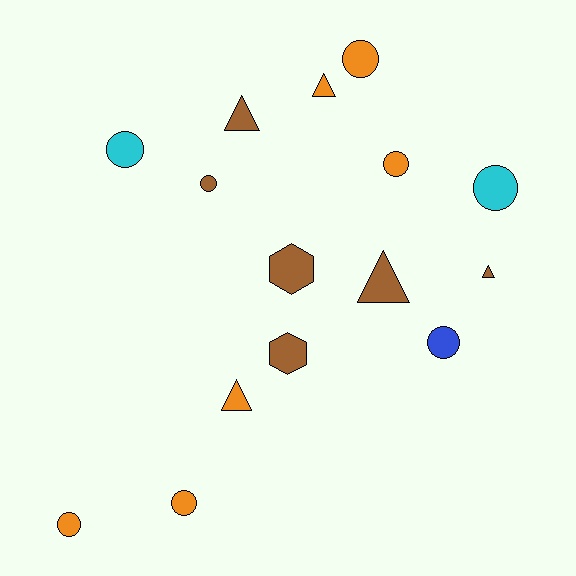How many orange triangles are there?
There are 2 orange triangles.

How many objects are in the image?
There are 15 objects.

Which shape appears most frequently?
Circle, with 8 objects.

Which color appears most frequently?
Brown, with 6 objects.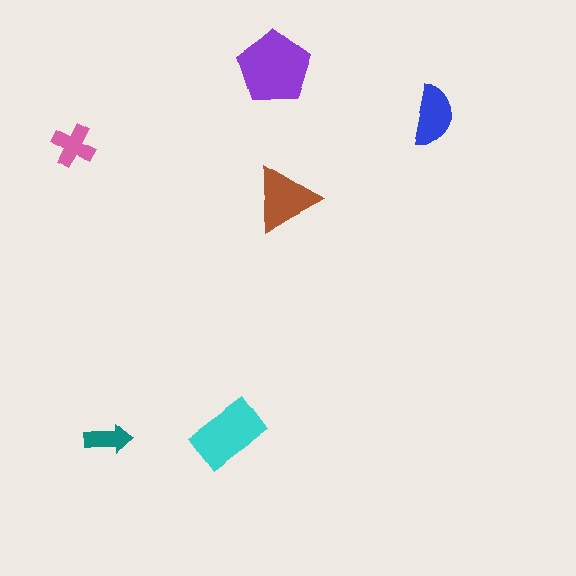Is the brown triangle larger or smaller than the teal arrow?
Larger.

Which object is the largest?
The purple pentagon.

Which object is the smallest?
The teal arrow.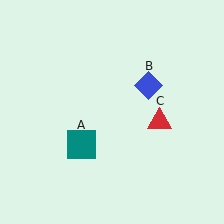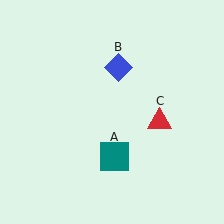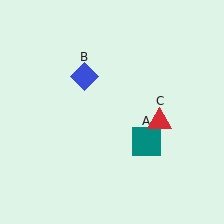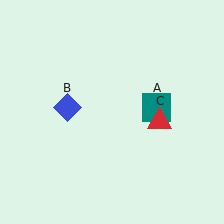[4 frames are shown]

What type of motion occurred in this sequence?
The teal square (object A), blue diamond (object B) rotated counterclockwise around the center of the scene.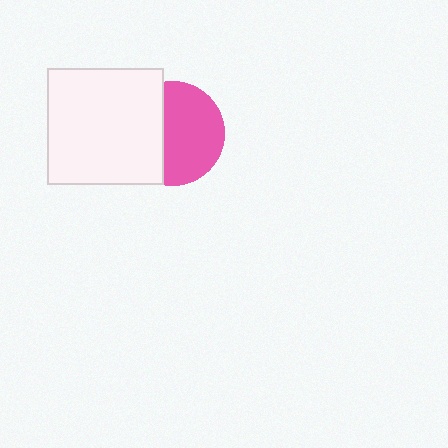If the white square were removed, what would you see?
You would see the complete pink circle.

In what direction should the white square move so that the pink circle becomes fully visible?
The white square should move left. That is the shortest direction to clear the overlap and leave the pink circle fully visible.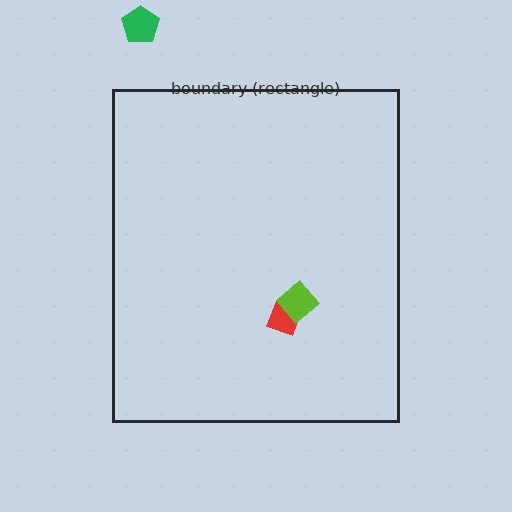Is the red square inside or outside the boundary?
Inside.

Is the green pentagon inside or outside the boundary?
Outside.